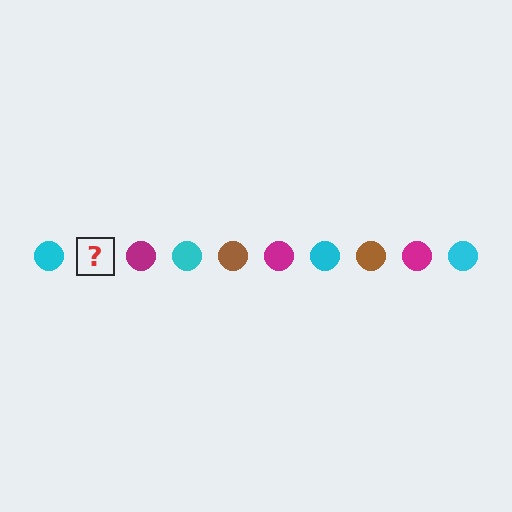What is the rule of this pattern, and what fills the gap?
The rule is that the pattern cycles through cyan, brown, magenta circles. The gap should be filled with a brown circle.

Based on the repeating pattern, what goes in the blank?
The blank should be a brown circle.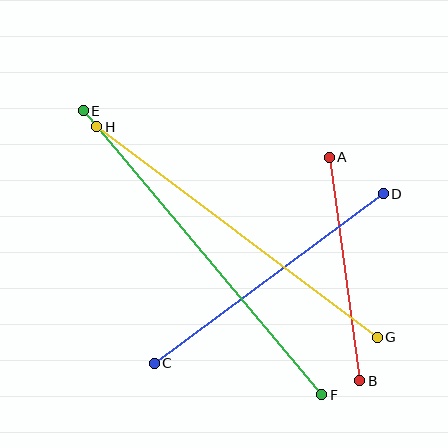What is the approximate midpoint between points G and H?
The midpoint is at approximately (237, 232) pixels.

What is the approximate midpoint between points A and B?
The midpoint is at approximately (345, 269) pixels.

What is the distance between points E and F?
The distance is approximately 371 pixels.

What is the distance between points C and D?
The distance is approximately 285 pixels.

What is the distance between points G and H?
The distance is approximately 350 pixels.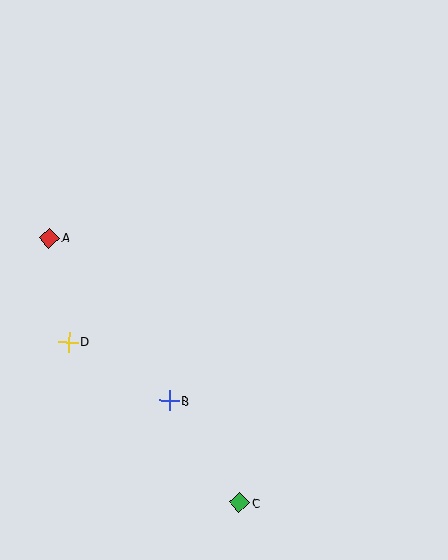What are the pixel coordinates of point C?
Point C is at (239, 503).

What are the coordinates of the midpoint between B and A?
The midpoint between B and A is at (109, 319).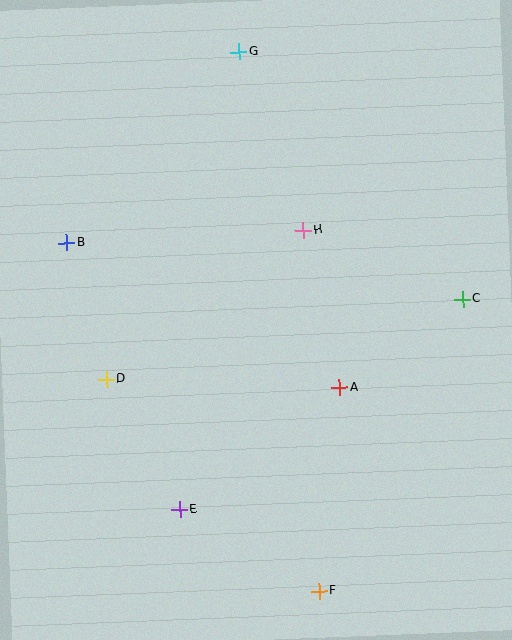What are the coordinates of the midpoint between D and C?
The midpoint between D and C is at (285, 339).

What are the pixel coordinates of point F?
Point F is at (319, 591).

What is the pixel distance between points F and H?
The distance between F and H is 361 pixels.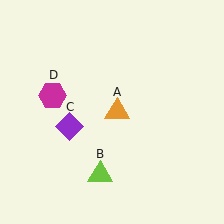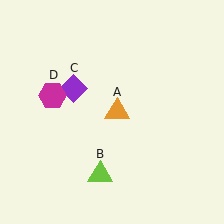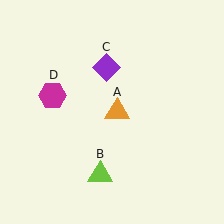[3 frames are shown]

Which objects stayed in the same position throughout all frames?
Orange triangle (object A) and lime triangle (object B) and magenta hexagon (object D) remained stationary.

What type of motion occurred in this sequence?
The purple diamond (object C) rotated clockwise around the center of the scene.